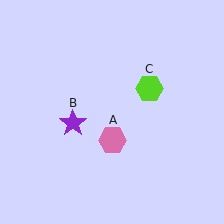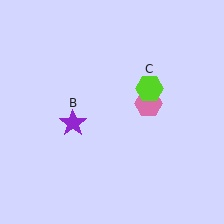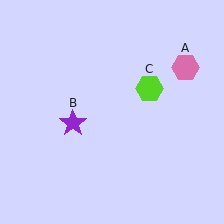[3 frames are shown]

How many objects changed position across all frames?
1 object changed position: pink hexagon (object A).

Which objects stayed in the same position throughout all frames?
Purple star (object B) and lime hexagon (object C) remained stationary.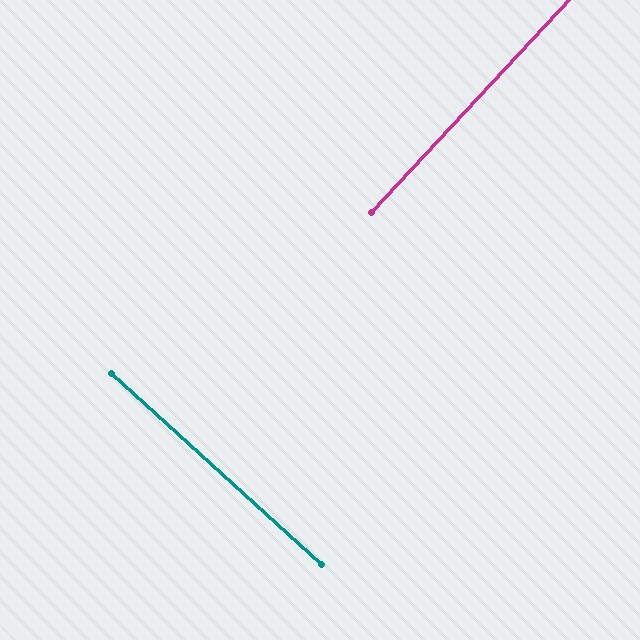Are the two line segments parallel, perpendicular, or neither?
Perpendicular — they meet at approximately 89°.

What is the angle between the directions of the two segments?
Approximately 89 degrees.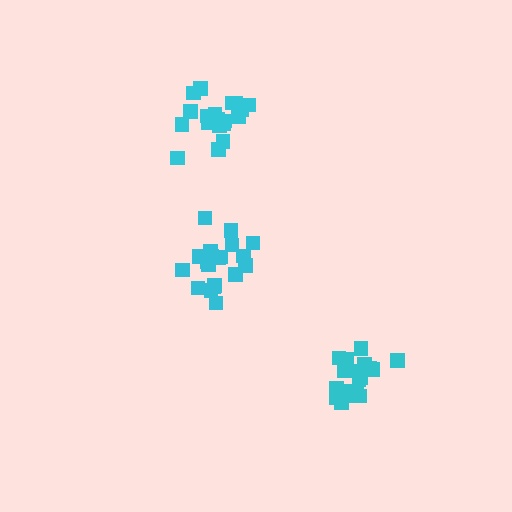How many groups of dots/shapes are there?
There are 3 groups.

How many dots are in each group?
Group 1: 21 dots, Group 2: 19 dots, Group 3: 19 dots (59 total).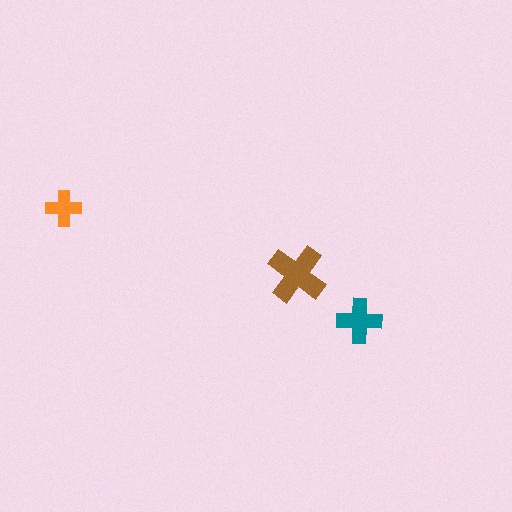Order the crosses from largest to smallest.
the brown one, the teal one, the orange one.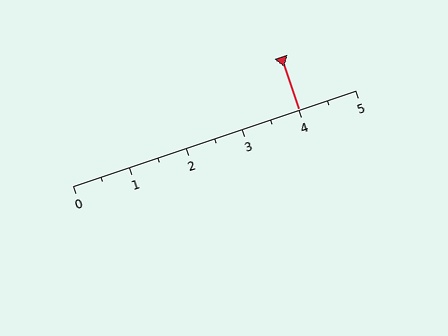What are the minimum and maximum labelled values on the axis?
The axis runs from 0 to 5.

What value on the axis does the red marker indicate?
The marker indicates approximately 4.